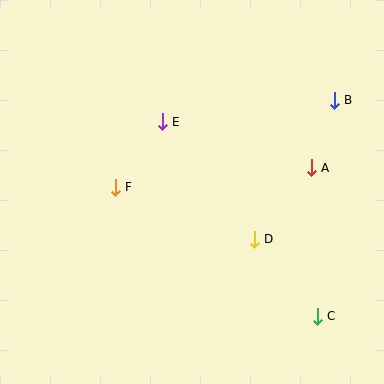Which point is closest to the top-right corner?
Point B is closest to the top-right corner.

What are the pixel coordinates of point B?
Point B is at (334, 100).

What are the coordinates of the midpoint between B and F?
The midpoint between B and F is at (225, 144).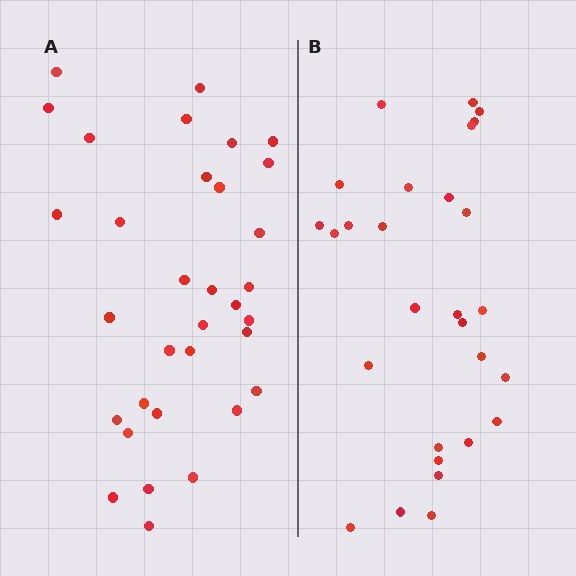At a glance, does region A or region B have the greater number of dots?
Region A (the left region) has more dots.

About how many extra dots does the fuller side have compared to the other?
Region A has about 5 more dots than region B.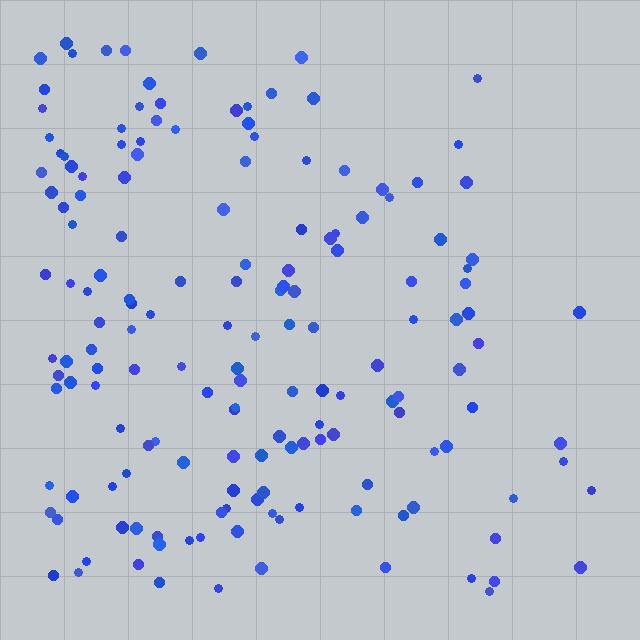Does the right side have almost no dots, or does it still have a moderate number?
Still a moderate number, just noticeably fewer than the left.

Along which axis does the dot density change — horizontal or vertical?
Horizontal.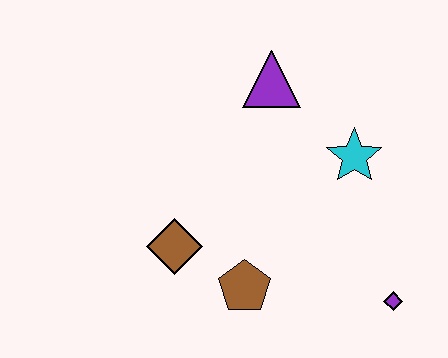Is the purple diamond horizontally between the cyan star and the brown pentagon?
No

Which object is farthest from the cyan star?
The brown diamond is farthest from the cyan star.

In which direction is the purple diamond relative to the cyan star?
The purple diamond is below the cyan star.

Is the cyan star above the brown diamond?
Yes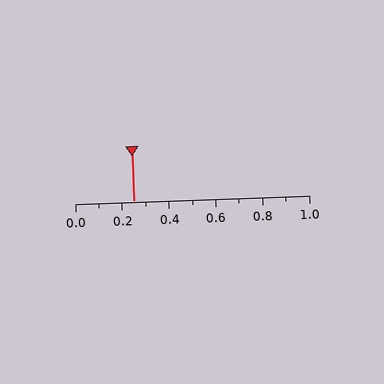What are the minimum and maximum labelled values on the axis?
The axis runs from 0.0 to 1.0.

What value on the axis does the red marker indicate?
The marker indicates approximately 0.25.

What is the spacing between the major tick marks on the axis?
The major ticks are spaced 0.2 apart.